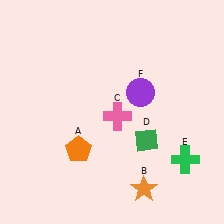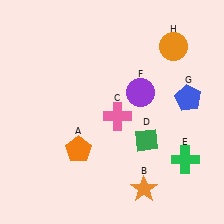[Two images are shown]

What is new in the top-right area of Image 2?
A blue pentagon (G) was added in the top-right area of Image 2.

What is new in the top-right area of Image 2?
An orange circle (H) was added in the top-right area of Image 2.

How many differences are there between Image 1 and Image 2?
There are 2 differences between the two images.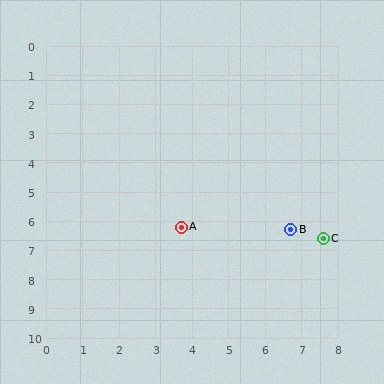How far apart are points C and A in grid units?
Points C and A are about 3.9 grid units apart.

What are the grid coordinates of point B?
Point B is at approximately (6.7, 6.3).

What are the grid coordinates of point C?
Point C is at approximately (7.6, 6.6).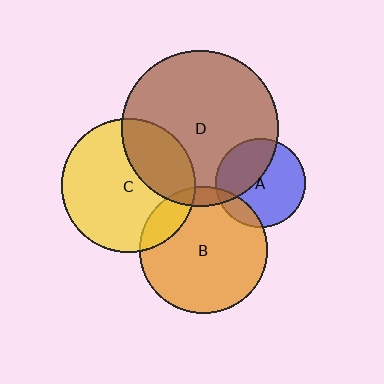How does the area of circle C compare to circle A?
Approximately 2.2 times.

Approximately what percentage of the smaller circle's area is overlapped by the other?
Approximately 15%.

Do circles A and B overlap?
Yes.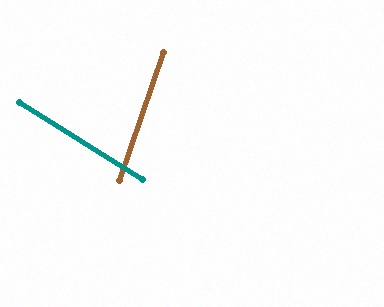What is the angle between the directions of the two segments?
Approximately 77 degrees.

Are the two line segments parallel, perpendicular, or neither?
Neither parallel nor perpendicular — they differ by about 77°.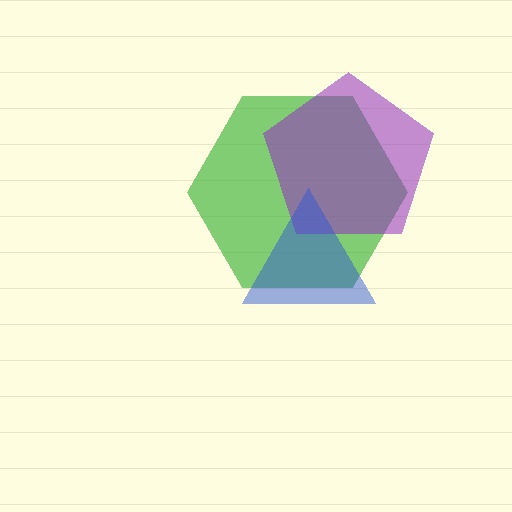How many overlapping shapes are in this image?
There are 3 overlapping shapes in the image.